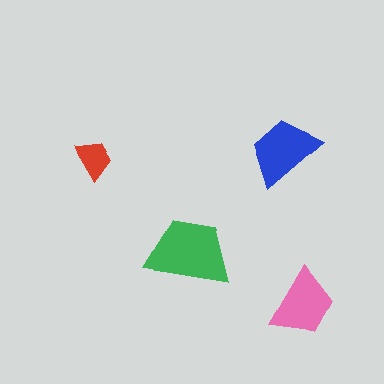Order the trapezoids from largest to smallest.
the green one, the blue one, the pink one, the red one.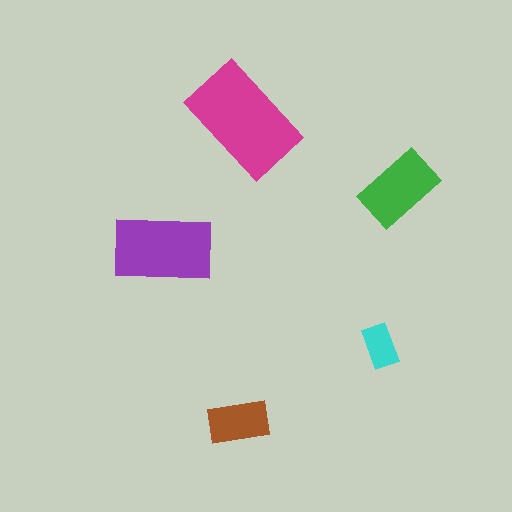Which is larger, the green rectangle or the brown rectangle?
The green one.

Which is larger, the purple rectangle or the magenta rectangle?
The magenta one.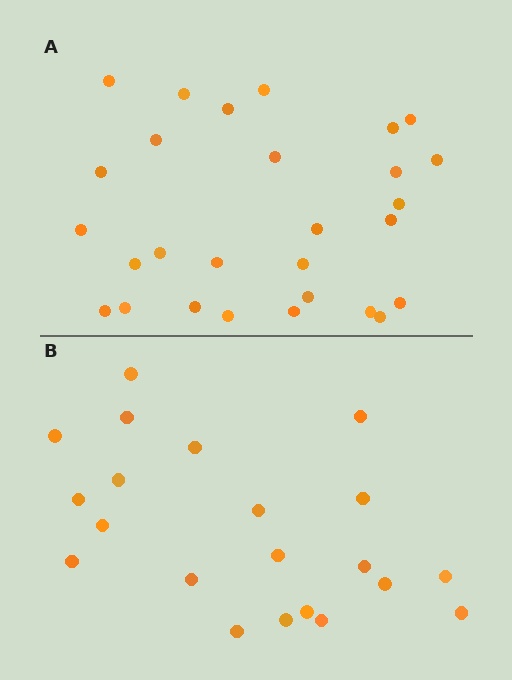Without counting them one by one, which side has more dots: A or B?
Region A (the top region) has more dots.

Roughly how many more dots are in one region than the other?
Region A has roughly 8 or so more dots than region B.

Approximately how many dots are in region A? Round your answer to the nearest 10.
About 30 dots. (The exact count is 28, which rounds to 30.)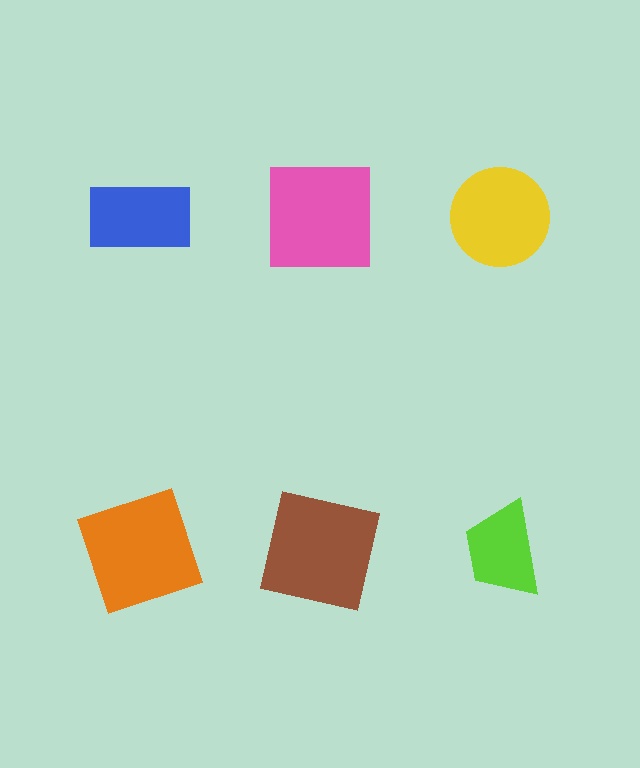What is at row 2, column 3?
A lime trapezoid.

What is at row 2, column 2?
A brown square.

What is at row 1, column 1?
A blue rectangle.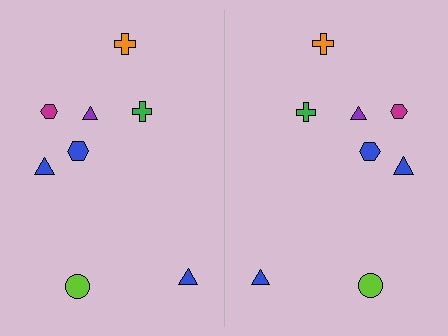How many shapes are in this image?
There are 16 shapes in this image.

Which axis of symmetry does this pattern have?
The pattern has a vertical axis of symmetry running through the center of the image.